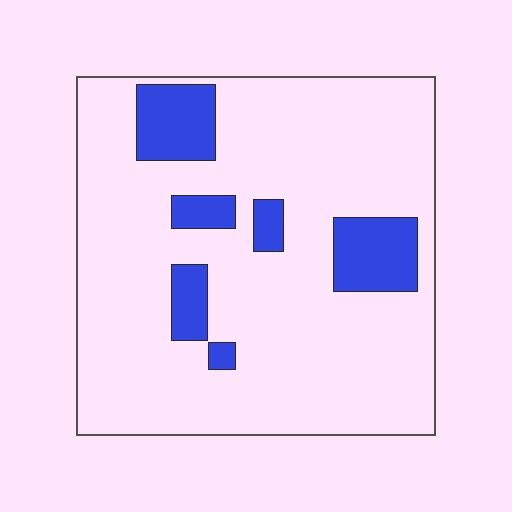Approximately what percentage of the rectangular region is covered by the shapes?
Approximately 15%.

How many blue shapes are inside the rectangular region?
6.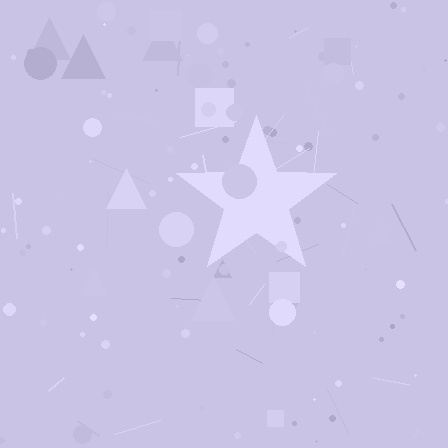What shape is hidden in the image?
A star is hidden in the image.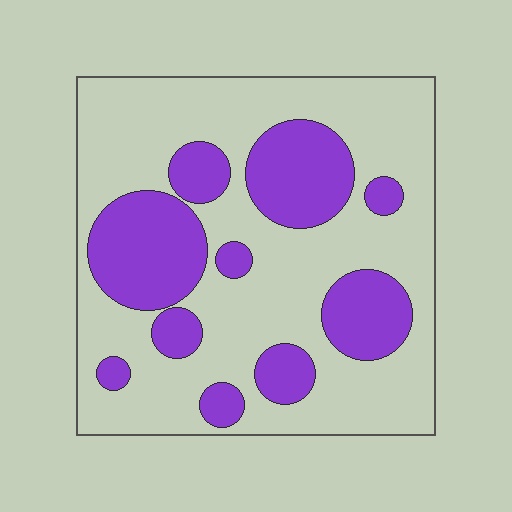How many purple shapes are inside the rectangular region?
10.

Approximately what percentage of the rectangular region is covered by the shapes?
Approximately 30%.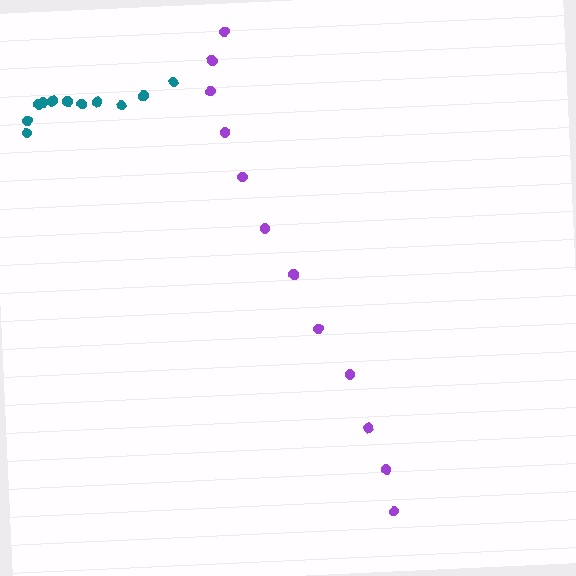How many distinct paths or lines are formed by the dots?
There are 2 distinct paths.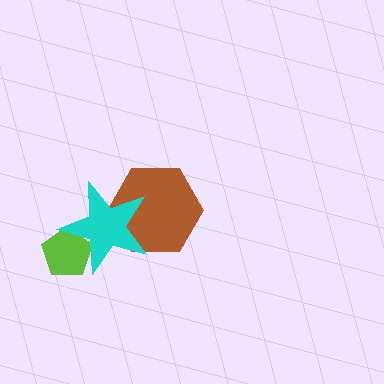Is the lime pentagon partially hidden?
Yes, it is partially covered by another shape.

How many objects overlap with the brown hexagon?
1 object overlaps with the brown hexagon.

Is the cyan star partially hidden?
No, no other shape covers it.